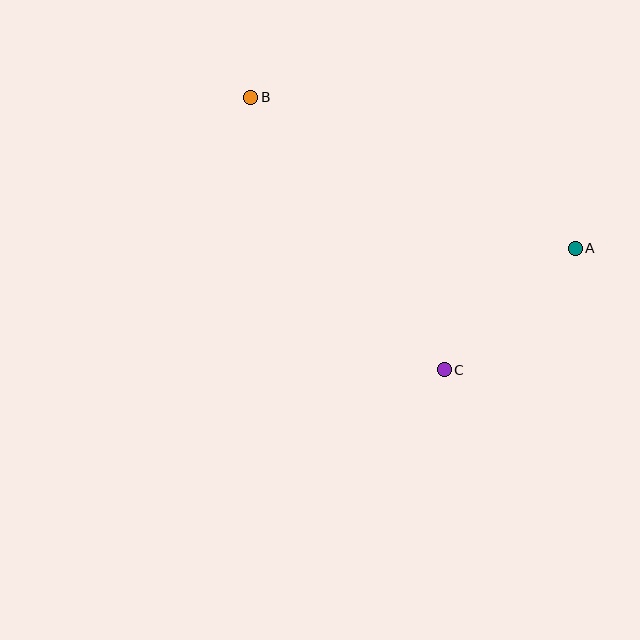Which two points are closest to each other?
Points A and C are closest to each other.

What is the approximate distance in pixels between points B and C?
The distance between B and C is approximately 334 pixels.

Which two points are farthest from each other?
Points A and B are farthest from each other.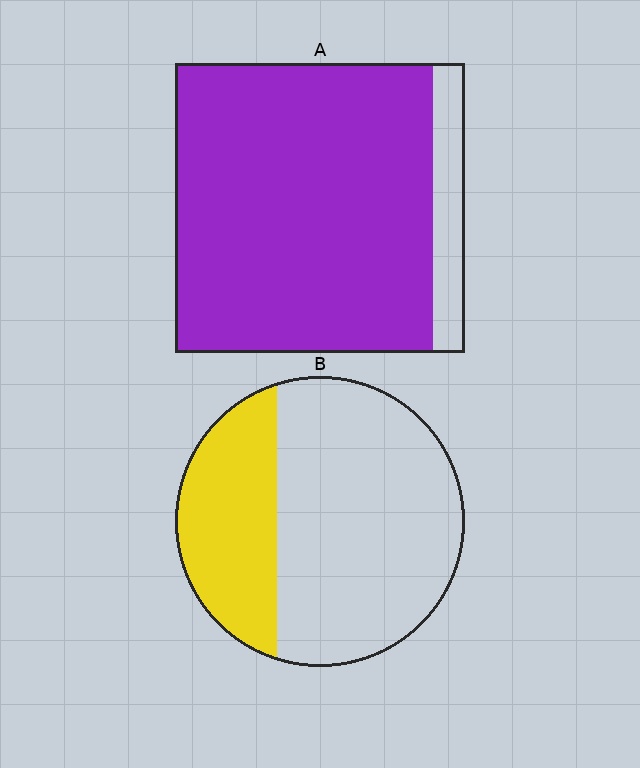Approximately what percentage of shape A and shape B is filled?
A is approximately 90% and B is approximately 30%.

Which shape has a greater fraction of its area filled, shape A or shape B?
Shape A.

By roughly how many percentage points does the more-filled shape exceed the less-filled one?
By roughly 60 percentage points (A over B).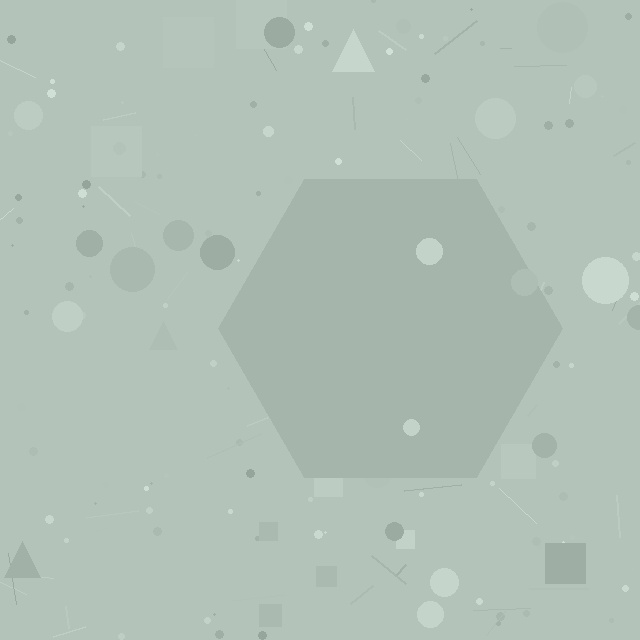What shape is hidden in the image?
A hexagon is hidden in the image.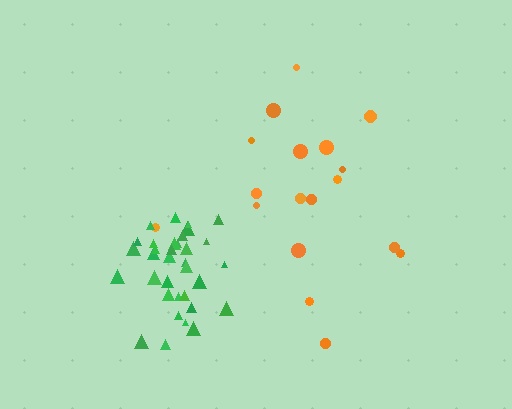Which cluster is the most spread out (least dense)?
Orange.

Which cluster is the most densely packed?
Green.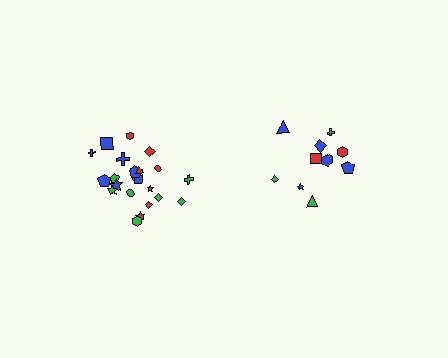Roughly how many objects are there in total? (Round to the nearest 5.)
Roughly 30 objects in total.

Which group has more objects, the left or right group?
The left group.